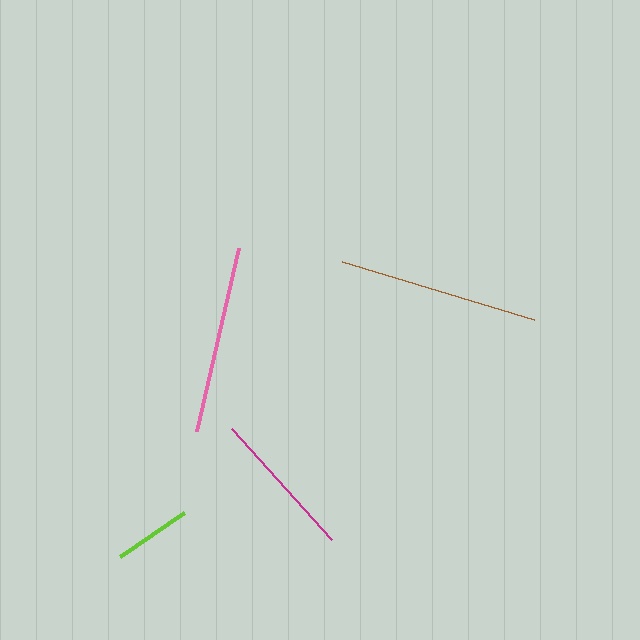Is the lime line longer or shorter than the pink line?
The pink line is longer than the lime line.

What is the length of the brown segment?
The brown segment is approximately 200 pixels long.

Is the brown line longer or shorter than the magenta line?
The brown line is longer than the magenta line.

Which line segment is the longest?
The brown line is the longest at approximately 200 pixels.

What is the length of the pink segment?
The pink segment is approximately 188 pixels long.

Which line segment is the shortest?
The lime line is the shortest at approximately 77 pixels.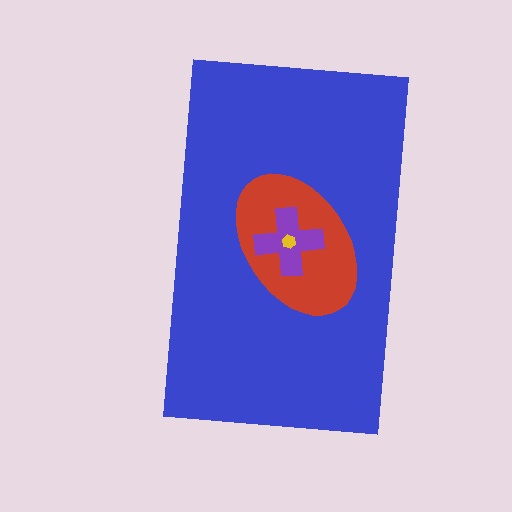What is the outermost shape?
The blue rectangle.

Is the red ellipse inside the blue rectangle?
Yes.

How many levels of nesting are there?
4.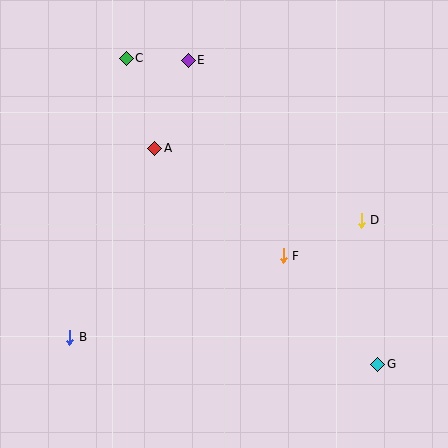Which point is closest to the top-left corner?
Point C is closest to the top-left corner.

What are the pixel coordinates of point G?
Point G is at (378, 364).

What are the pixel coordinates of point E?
Point E is at (188, 60).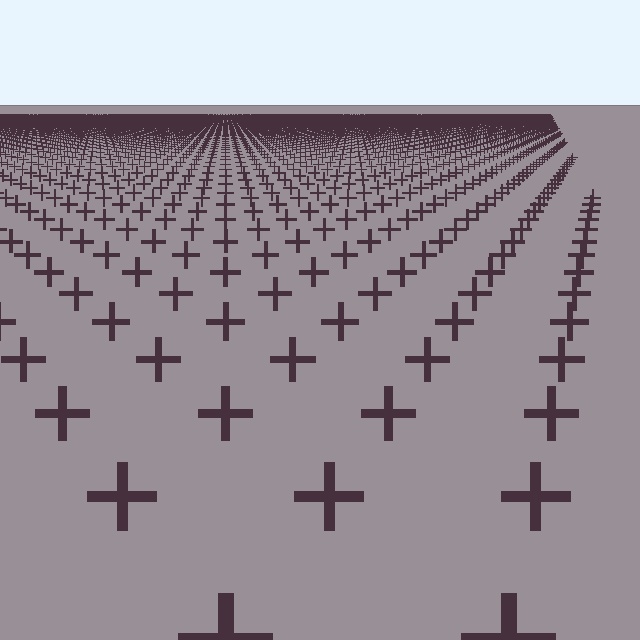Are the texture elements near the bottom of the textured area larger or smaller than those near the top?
Larger. Near the bottom, elements are closer to the viewer and appear at a bigger on-screen size.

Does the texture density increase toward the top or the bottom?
Density increases toward the top.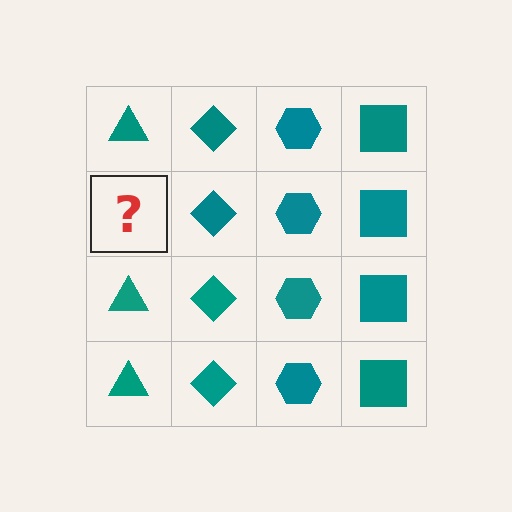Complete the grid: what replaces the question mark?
The question mark should be replaced with a teal triangle.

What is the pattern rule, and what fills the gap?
The rule is that each column has a consistent shape. The gap should be filled with a teal triangle.